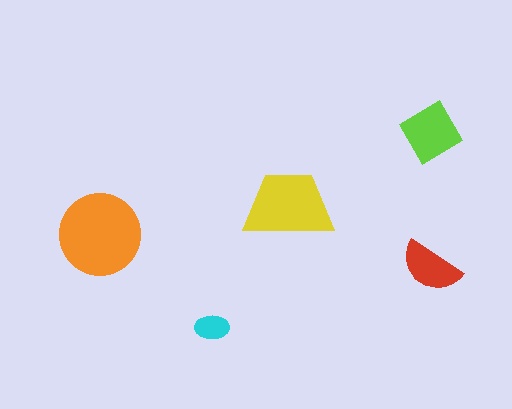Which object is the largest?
The orange circle.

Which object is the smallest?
The cyan ellipse.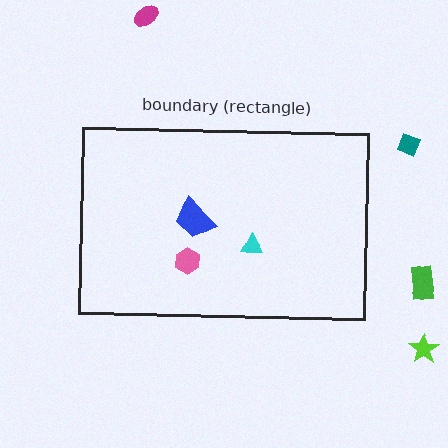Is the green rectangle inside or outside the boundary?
Outside.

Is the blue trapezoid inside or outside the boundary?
Inside.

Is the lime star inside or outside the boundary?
Outside.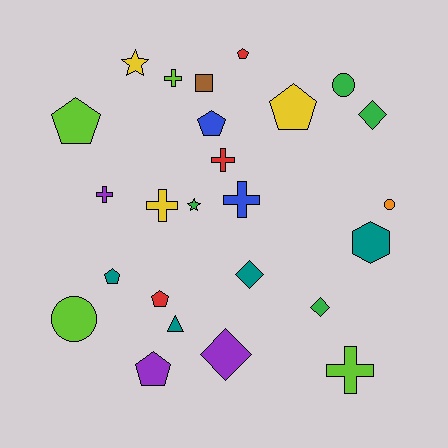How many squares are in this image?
There is 1 square.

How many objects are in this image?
There are 25 objects.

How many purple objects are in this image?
There are 3 purple objects.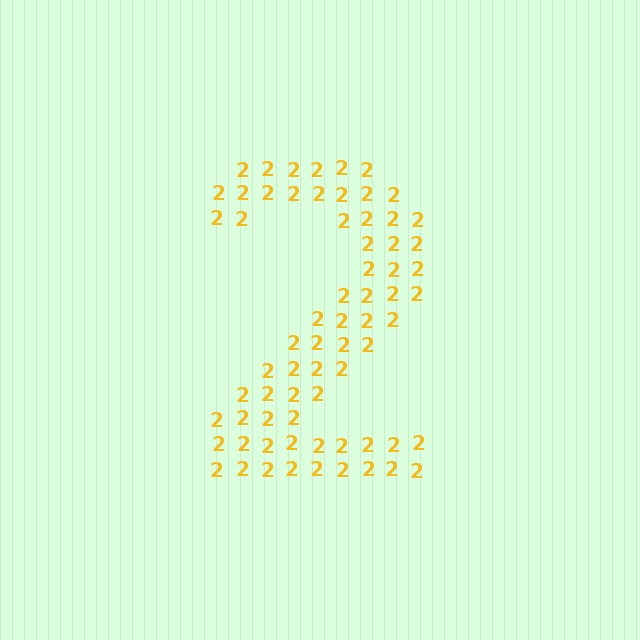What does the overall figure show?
The overall figure shows the digit 2.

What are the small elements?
The small elements are digit 2's.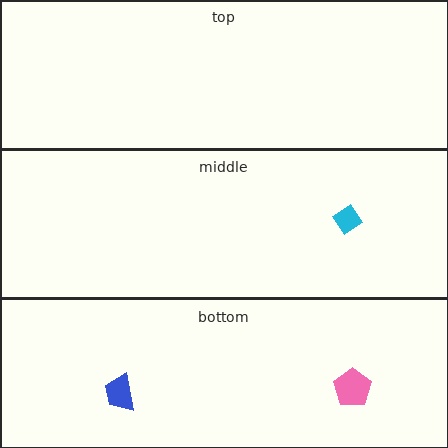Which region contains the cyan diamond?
The middle region.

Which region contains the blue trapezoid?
The bottom region.